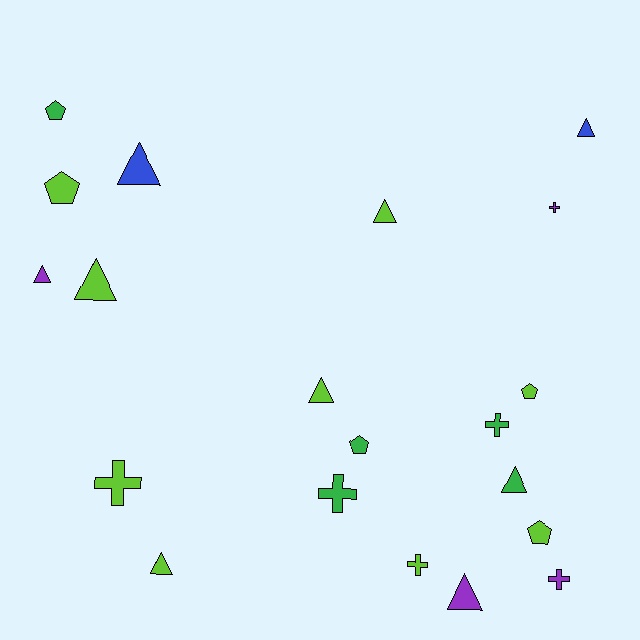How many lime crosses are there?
There are 2 lime crosses.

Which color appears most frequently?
Lime, with 9 objects.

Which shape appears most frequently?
Triangle, with 9 objects.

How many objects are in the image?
There are 20 objects.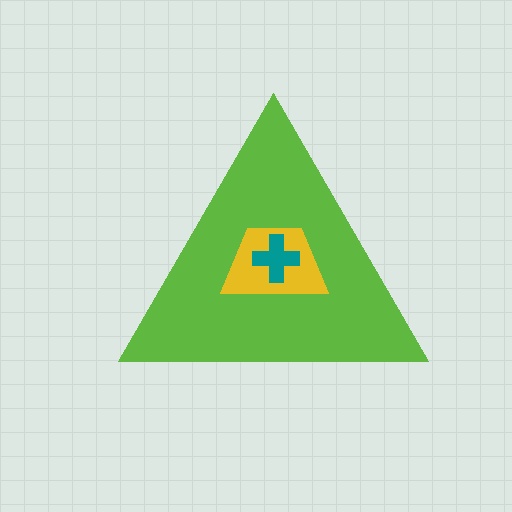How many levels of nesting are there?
3.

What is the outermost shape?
The lime triangle.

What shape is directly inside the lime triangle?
The yellow trapezoid.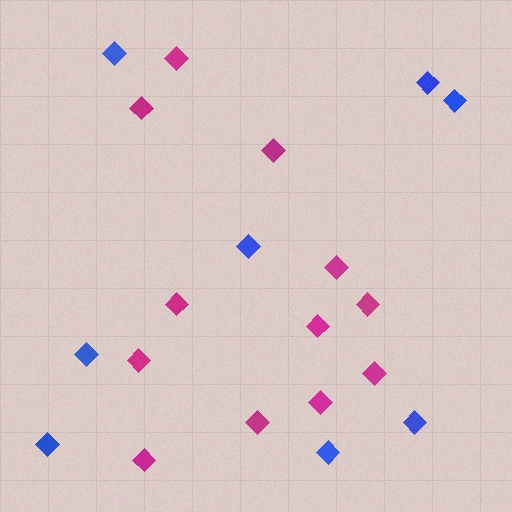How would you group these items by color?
There are 2 groups: one group of blue diamonds (8) and one group of magenta diamonds (12).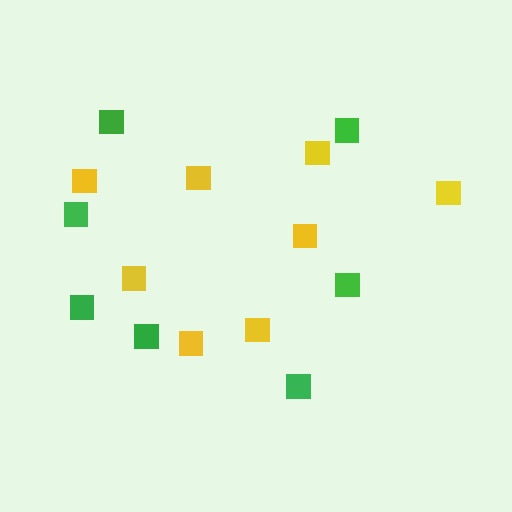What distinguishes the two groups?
There are 2 groups: one group of green squares (7) and one group of yellow squares (8).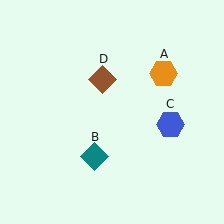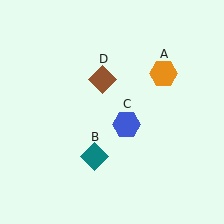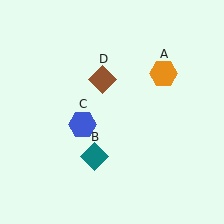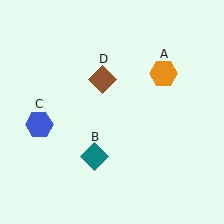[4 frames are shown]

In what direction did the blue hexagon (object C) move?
The blue hexagon (object C) moved left.